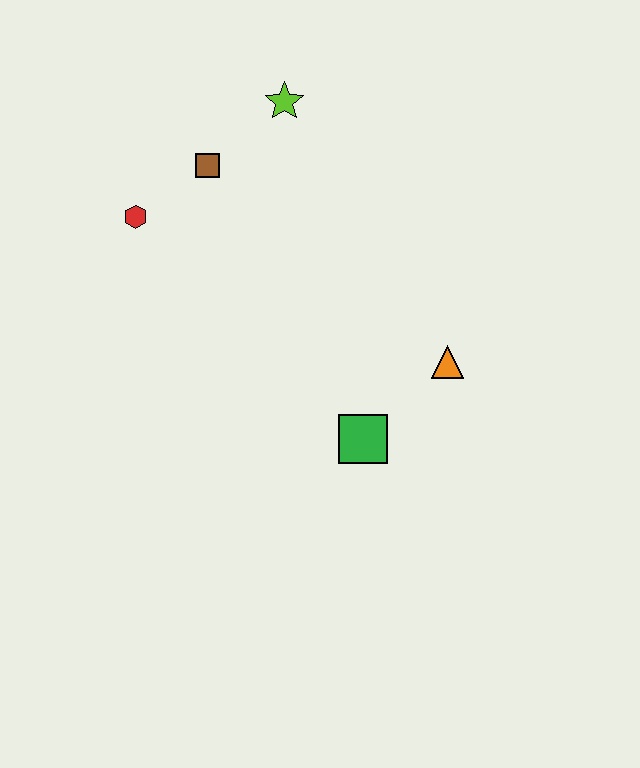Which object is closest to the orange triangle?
The green square is closest to the orange triangle.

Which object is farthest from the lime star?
The green square is farthest from the lime star.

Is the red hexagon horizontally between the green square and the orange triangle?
No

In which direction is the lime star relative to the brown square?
The lime star is to the right of the brown square.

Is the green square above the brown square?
No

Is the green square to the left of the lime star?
No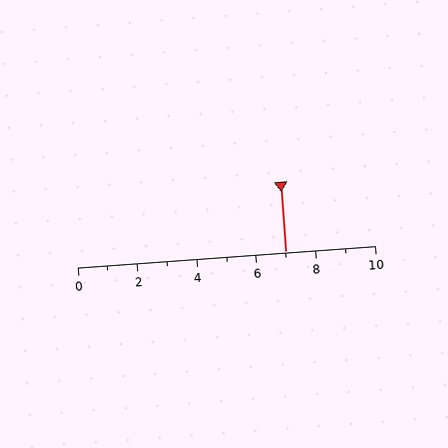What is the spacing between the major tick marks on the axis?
The major ticks are spaced 2 apart.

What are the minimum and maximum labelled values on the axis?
The axis runs from 0 to 10.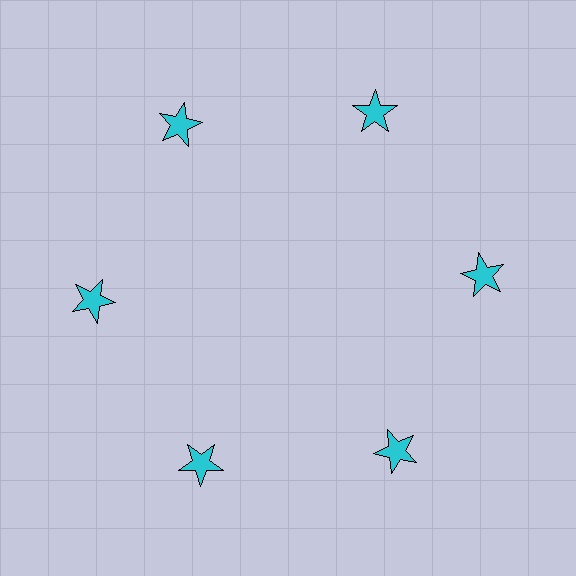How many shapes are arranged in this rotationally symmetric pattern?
There are 6 shapes, arranged in 6 groups of 1.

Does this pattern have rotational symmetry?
Yes, this pattern has 6-fold rotational symmetry. It looks the same after rotating 60 degrees around the center.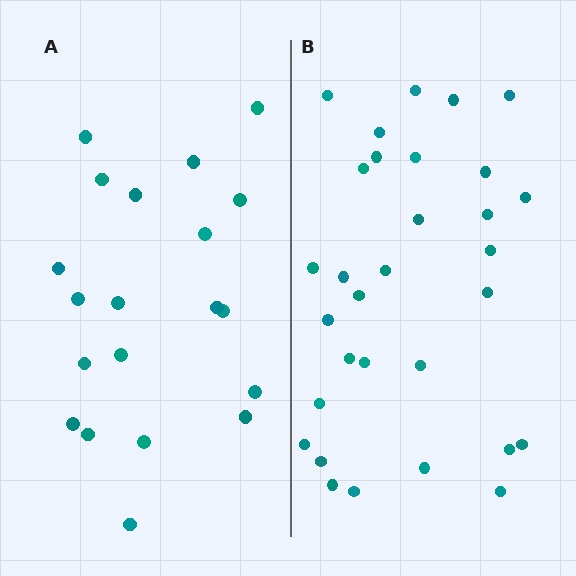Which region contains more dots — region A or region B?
Region B (the right region) has more dots.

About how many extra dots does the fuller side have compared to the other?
Region B has roughly 12 or so more dots than region A.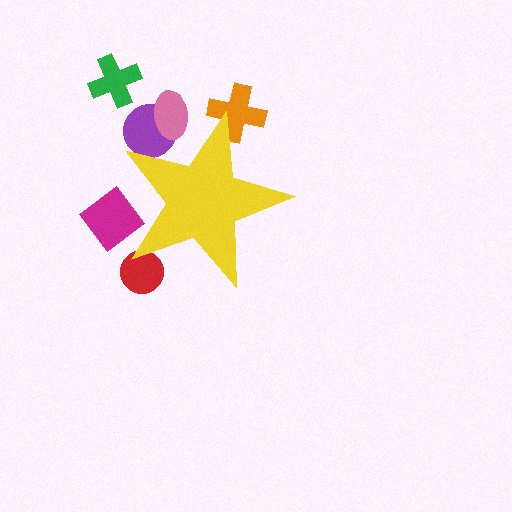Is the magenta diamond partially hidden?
Yes, the magenta diamond is partially hidden behind the yellow star.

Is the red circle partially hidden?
Yes, the red circle is partially hidden behind the yellow star.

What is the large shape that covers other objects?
A yellow star.